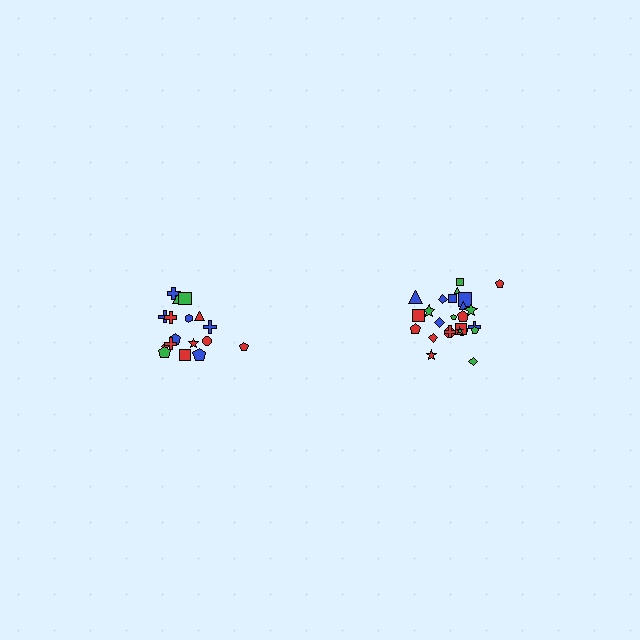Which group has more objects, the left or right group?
The right group.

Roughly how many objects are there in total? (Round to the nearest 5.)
Roughly 45 objects in total.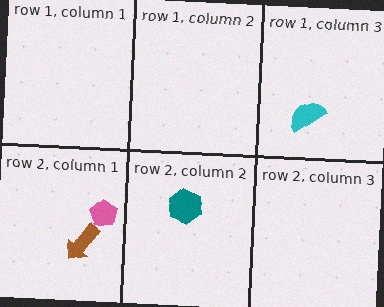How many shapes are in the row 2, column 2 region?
1.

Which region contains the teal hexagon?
The row 2, column 2 region.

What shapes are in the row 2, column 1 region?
The brown arrow, the pink pentagon.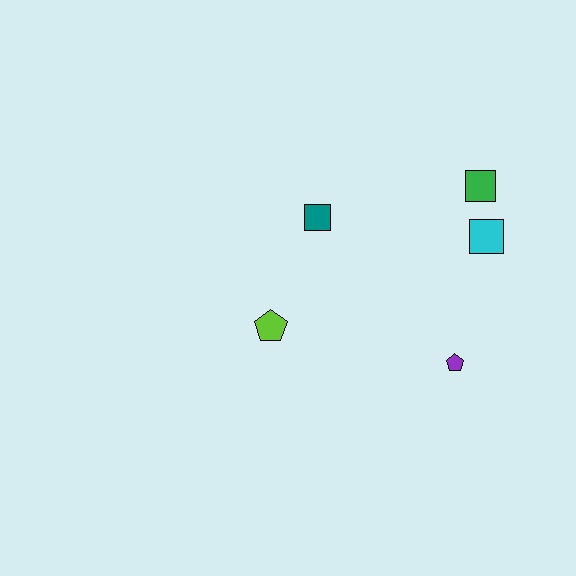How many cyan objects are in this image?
There is 1 cyan object.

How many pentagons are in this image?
There are 2 pentagons.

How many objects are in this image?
There are 5 objects.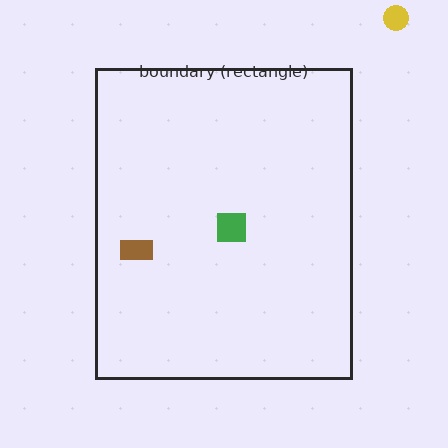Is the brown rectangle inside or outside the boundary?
Inside.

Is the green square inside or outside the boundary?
Inside.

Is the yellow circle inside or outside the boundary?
Outside.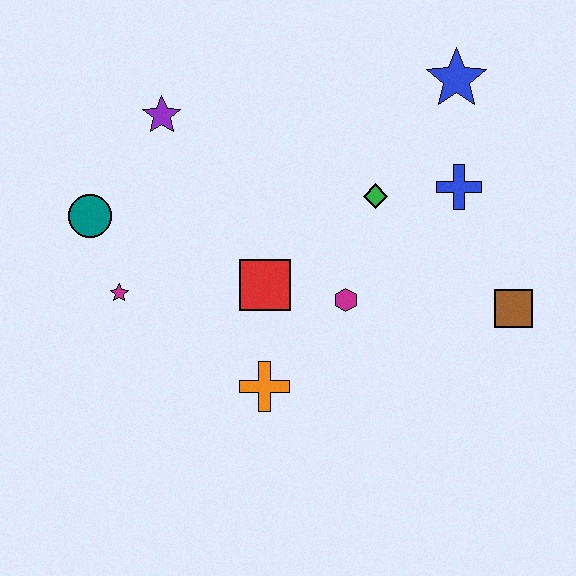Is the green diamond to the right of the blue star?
No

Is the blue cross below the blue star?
Yes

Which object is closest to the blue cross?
The green diamond is closest to the blue cross.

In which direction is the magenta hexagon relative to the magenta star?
The magenta hexagon is to the right of the magenta star.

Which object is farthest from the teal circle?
The brown square is farthest from the teal circle.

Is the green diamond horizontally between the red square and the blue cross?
Yes